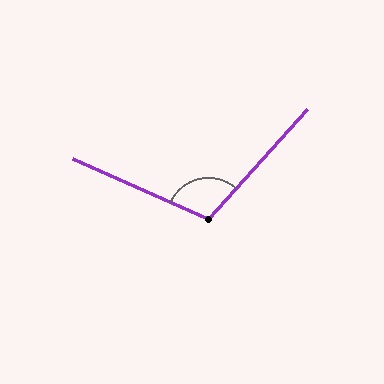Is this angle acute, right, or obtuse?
It is obtuse.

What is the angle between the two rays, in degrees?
Approximately 109 degrees.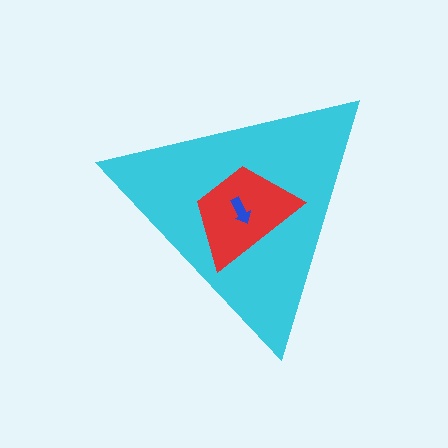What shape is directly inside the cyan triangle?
The red trapezoid.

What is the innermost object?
The blue arrow.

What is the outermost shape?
The cyan triangle.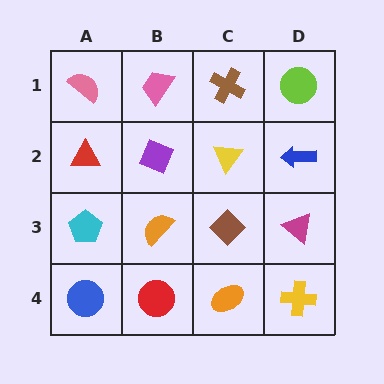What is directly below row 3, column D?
A yellow cross.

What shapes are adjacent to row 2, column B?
A pink trapezoid (row 1, column B), an orange semicircle (row 3, column B), a red triangle (row 2, column A), a yellow triangle (row 2, column C).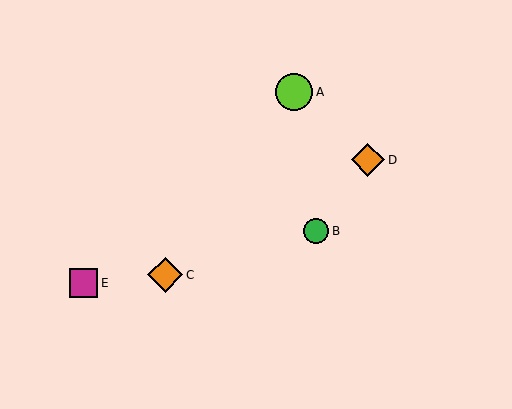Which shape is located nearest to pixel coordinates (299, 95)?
The lime circle (labeled A) at (294, 92) is nearest to that location.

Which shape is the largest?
The lime circle (labeled A) is the largest.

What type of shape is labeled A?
Shape A is a lime circle.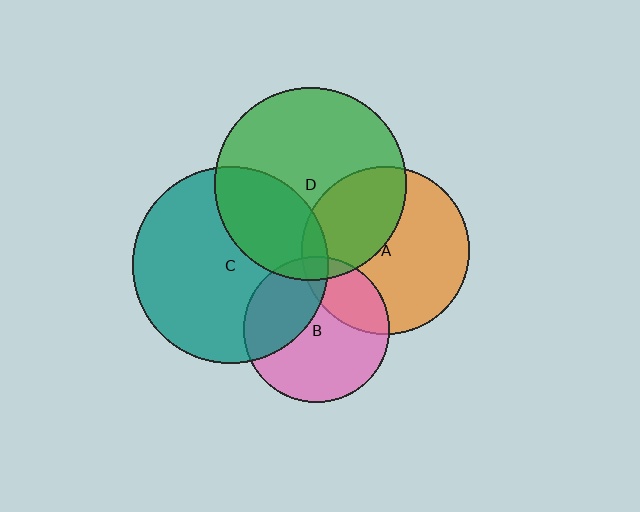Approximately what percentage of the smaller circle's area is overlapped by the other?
Approximately 30%.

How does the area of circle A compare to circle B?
Approximately 1.3 times.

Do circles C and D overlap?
Yes.